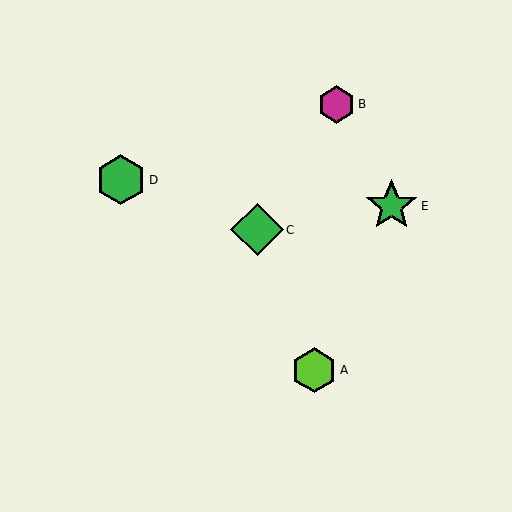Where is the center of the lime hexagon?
The center of the lime hexagon is at (314, 370).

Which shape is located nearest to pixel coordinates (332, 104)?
The magenta hexagon (labeled B) at (337, 104) is nearest to that location.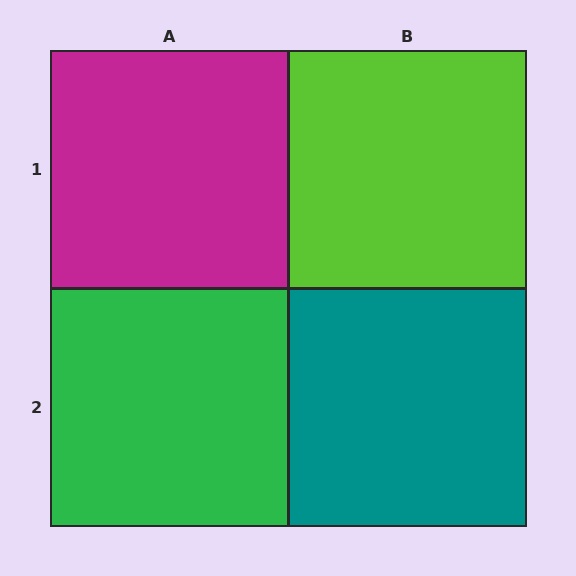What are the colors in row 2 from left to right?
Green, teal.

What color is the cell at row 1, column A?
Magenta.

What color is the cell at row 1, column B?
Lime.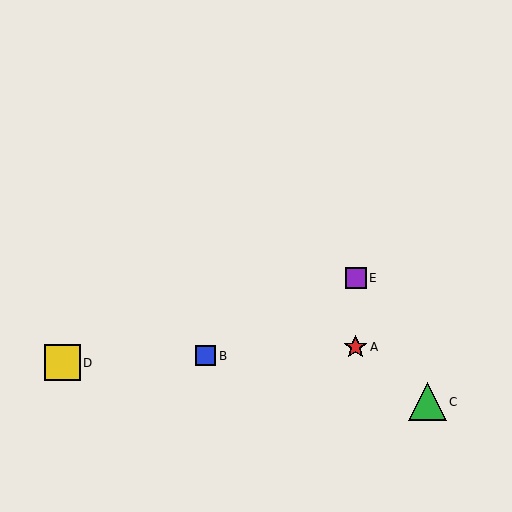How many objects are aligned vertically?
2 objects (A, E) are aligned vertically.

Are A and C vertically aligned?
No, A is at x≈356 and C is at x≈427.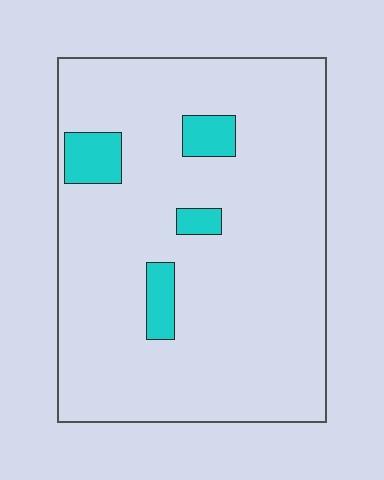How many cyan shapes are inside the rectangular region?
4.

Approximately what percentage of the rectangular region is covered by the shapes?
Approximately 10%.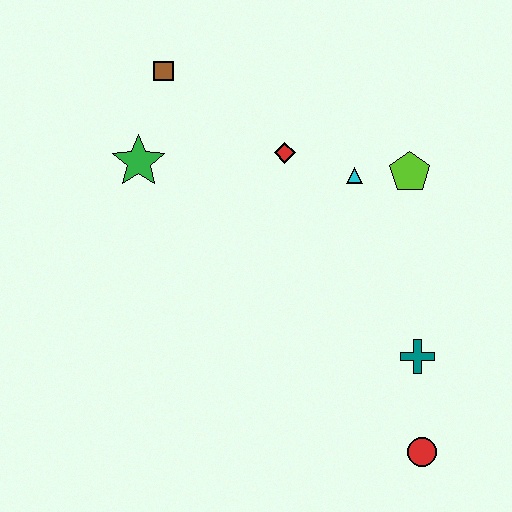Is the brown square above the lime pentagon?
Yes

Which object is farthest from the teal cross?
The brown square is farthest from the teal cross.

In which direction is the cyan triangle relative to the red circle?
The cyan triangle is above the red circle.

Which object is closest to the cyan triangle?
The lime pentagon is closest to the cyan triangle.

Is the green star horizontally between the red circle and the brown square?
No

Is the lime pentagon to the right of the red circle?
No